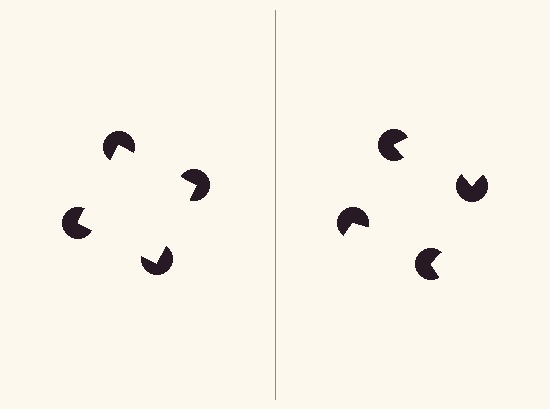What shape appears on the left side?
An illusory square.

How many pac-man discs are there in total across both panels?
8 — 4 on each side.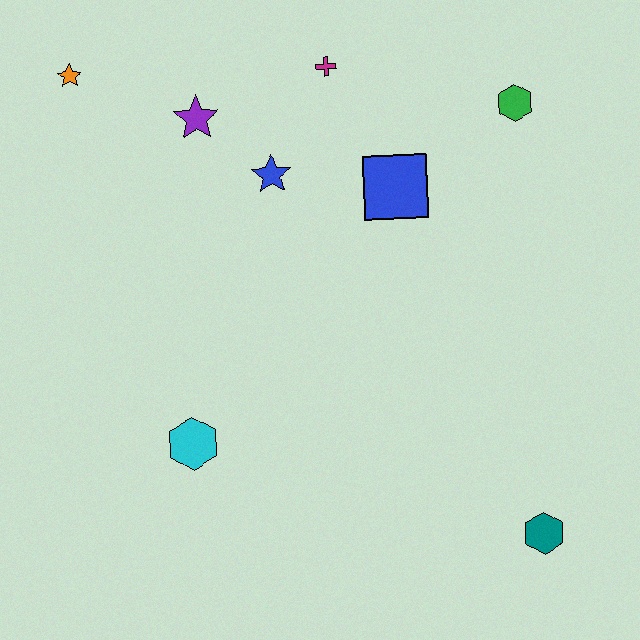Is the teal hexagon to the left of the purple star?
No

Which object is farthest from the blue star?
The teal hexagon is farthest from the blue star.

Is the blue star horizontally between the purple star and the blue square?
Yes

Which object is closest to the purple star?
The blue star is closest to the purple star.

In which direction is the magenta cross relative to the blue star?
The magenta cross is above the blue star.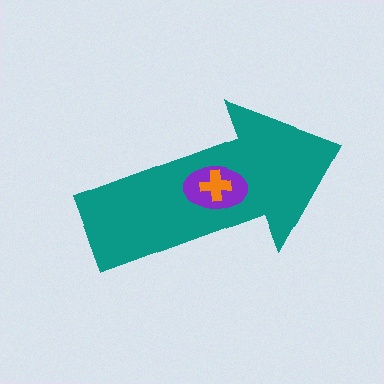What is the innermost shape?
The orange cross.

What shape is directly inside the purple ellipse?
The orange cross.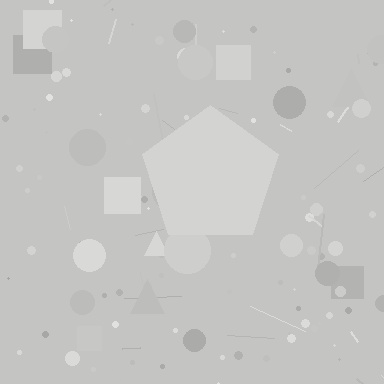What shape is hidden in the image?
A pentagon is hidden in the image.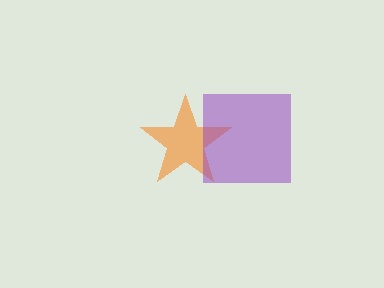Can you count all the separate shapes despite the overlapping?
Yes, there are 2 separate shapes.